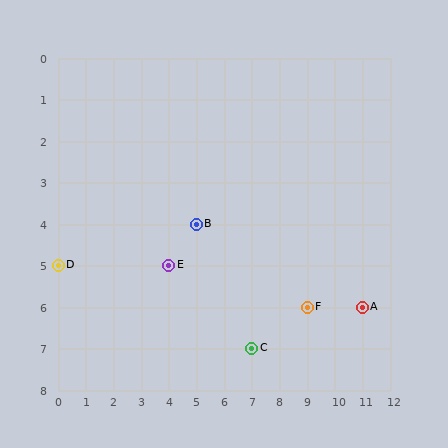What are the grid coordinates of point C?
Point C is at grid coordinates (7, 7).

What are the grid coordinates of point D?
Point D is at grid coordinates (0, 5).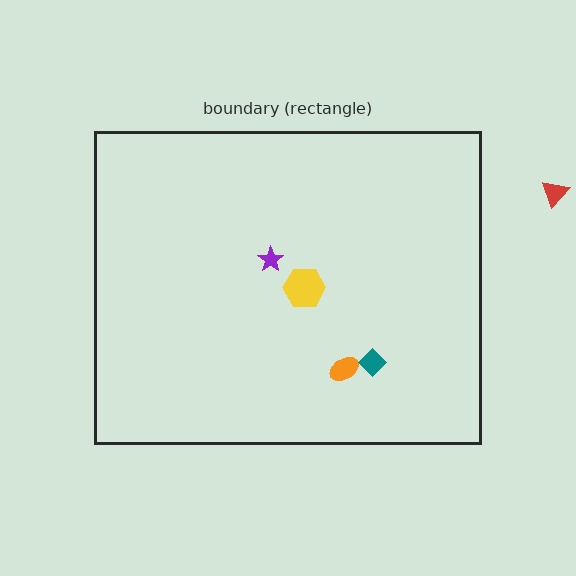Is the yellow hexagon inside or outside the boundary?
Inside.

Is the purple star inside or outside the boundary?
Inside.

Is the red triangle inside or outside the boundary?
Outside.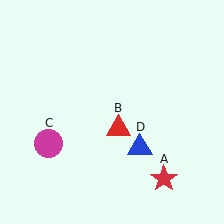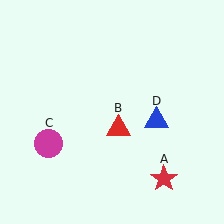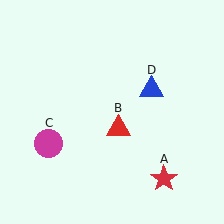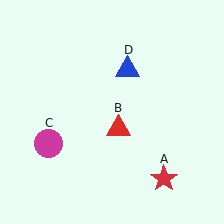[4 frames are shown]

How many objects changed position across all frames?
1 object changed position: blue triangle (object D).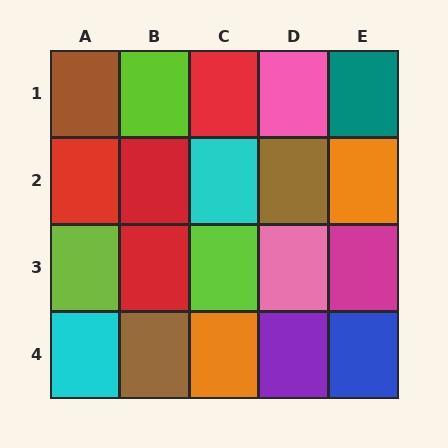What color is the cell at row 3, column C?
Lime.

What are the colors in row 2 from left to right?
Red, red, cyan, brown, orange.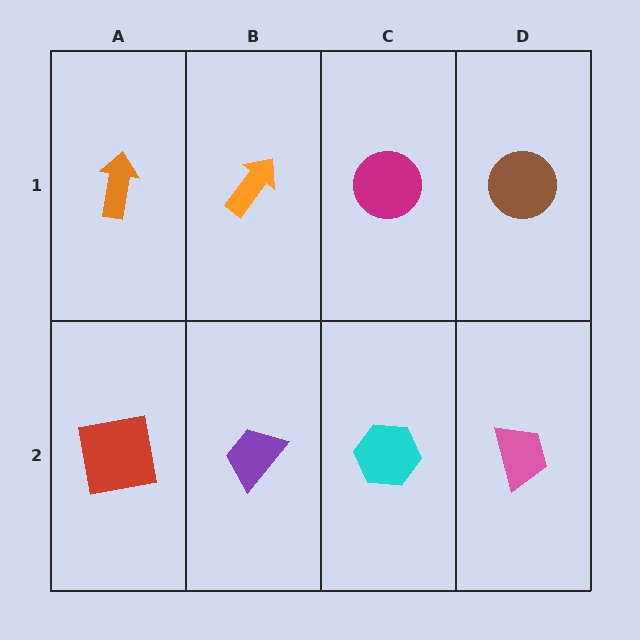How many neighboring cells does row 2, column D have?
2.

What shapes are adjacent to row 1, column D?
A pink trapezoid (row 2, column D), a magenta circle (row 1, column C).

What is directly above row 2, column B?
An orange arrow.